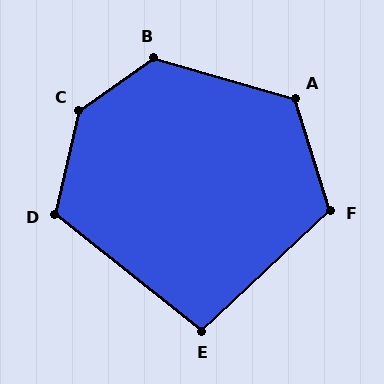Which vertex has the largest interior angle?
C, at approximately 138 degrees.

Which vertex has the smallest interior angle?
E, at approximately 98 degrees.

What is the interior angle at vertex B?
Approximately 129 degrees (obtuse).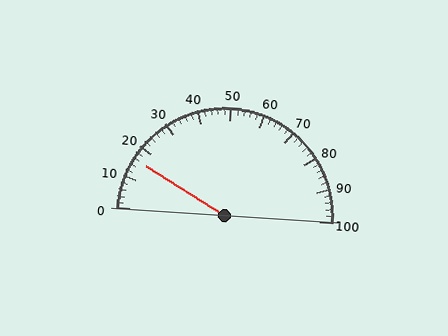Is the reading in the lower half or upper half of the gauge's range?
The reading is in the lower half of the range (0 to 100).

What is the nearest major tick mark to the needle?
The nearest major tick mark is 20.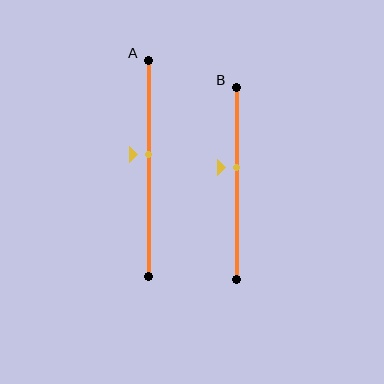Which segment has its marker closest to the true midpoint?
Segment A has its marker closest to the true midpoint.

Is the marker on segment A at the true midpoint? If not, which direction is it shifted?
No, the marker on segment A is shifted upward by about 7% of the segment length.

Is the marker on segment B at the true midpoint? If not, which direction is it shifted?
No, the marker on segment B is shifted upward by about 8% of the segment length.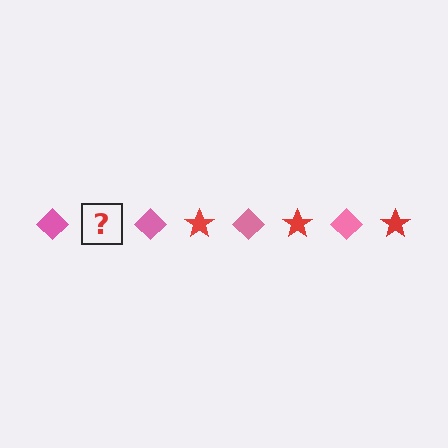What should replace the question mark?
The question mark should be replaced with a red star.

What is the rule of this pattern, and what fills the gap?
The rule is that the pattern alternates between pink diamond and red star. The gap should be filled with a red star.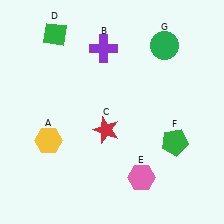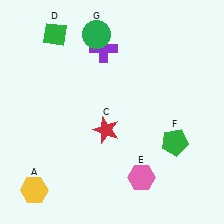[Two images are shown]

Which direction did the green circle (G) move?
The green circle (G) moved left.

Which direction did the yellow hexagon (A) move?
The yellow hexagon (A) moved down.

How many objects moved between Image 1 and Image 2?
2 objects moved between the two images.